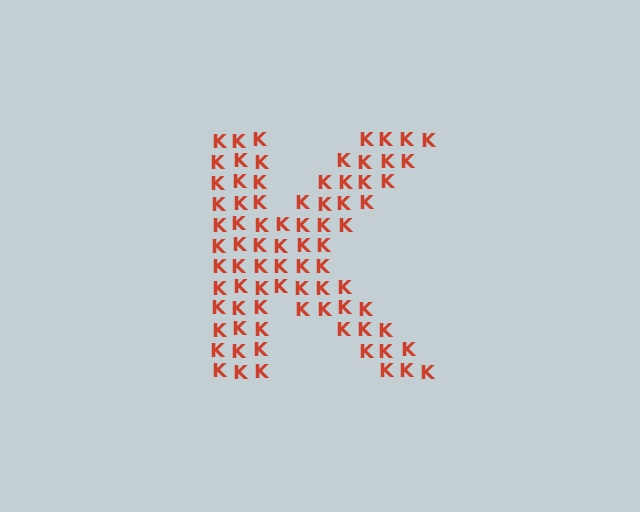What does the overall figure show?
The overall figure shows the letter K.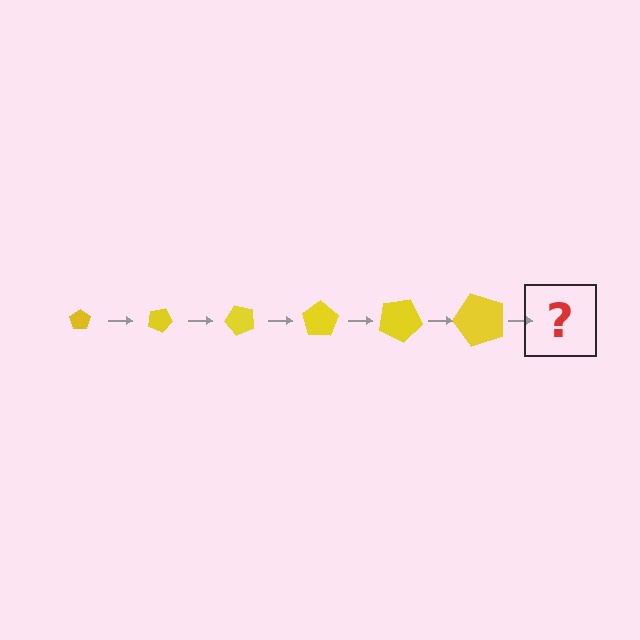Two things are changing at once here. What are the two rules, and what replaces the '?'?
The two rules are that the pentagon grows larger each step and it rotates 25 degrees each step. The '?' should be a pentagon, larger than the previous one and rotated 150 degrees from the start.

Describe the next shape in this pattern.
It should be a pentagon, larger than the previous one and rotated 150 degrees from the start.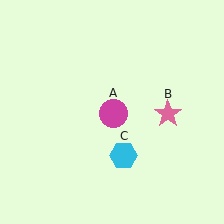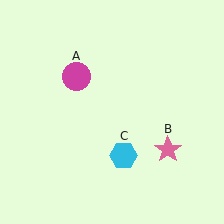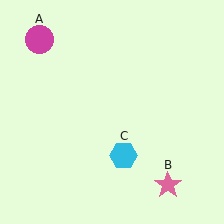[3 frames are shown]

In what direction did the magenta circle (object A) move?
The magenta circle (object A) moved up and to the left.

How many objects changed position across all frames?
2 objects changed position: magenta circle (object A), pink star (object B).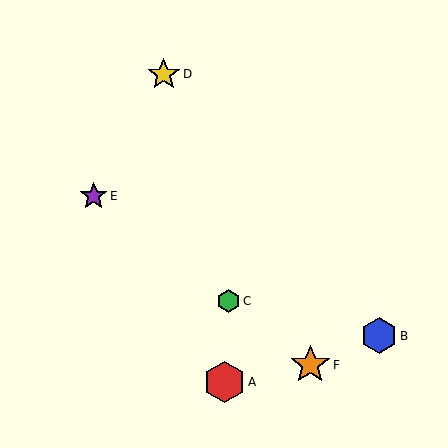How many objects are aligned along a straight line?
3 objects (C, E, F) are aligned along a straight line.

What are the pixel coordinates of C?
Object C is at (229, 301).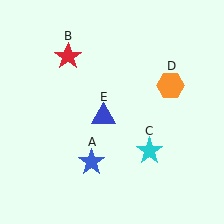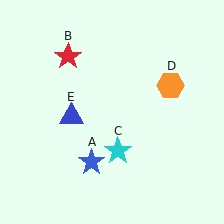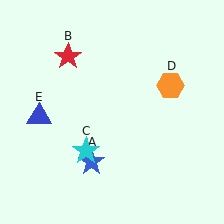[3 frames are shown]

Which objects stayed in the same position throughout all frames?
Blue star (object A) and red star (object B) and orange hexagon (object D) remained stationary.